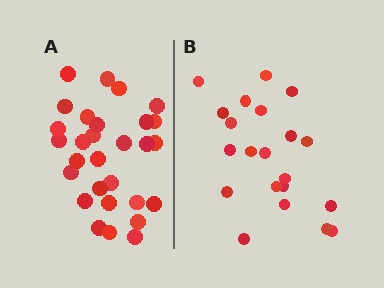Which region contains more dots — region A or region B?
Region A (the left region) has more dots.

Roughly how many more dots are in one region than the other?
Region A has roughly 8 or so more dots than region B.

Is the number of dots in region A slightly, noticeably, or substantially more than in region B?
Region A has noticeably more, but not dramatically so. The ratio is roughly 1.4 to 1.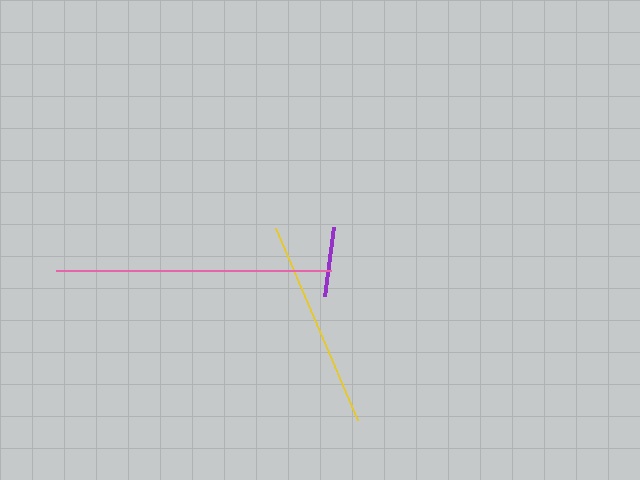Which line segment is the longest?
The pink line is the longest at approximately 275 pixels.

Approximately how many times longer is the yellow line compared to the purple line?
The yellow line is approximately 3.0 times the length of the purple line.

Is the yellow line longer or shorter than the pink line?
The pink line is longer than the yellow line.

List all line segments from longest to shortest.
From longest to shortest: pink, yellow, purple.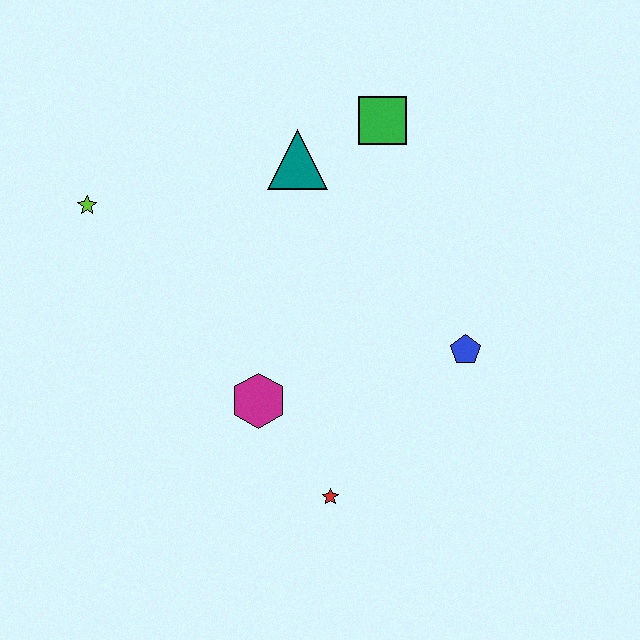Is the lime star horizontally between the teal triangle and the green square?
No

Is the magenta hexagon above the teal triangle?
No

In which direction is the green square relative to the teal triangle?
The green square is to the right of the teal triangle.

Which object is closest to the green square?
The teal triangle is closest to the green square.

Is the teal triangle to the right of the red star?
No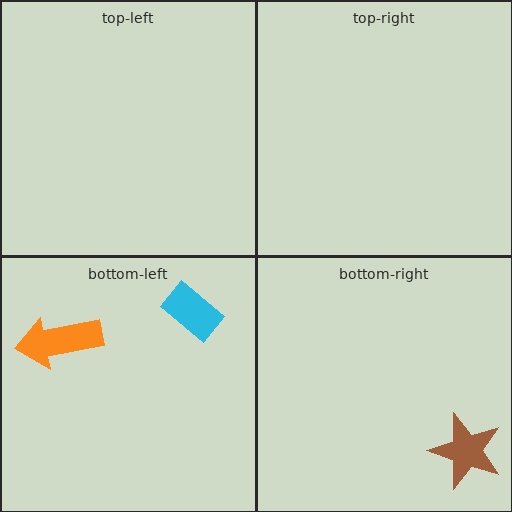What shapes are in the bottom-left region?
The cyan rectangle, the orange arrow.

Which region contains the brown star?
The bottom-right region.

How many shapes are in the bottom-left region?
2.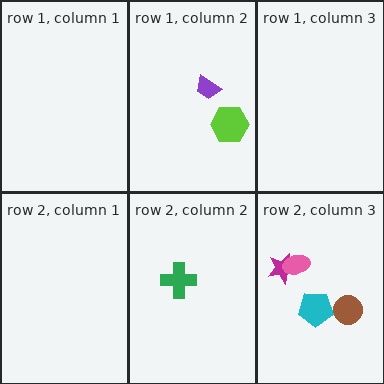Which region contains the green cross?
The row 2, column 2 region.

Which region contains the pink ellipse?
The row 2, column 3 region.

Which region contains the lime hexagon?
The row 1, column 2 region.